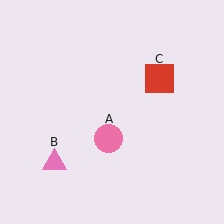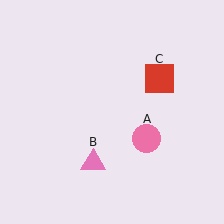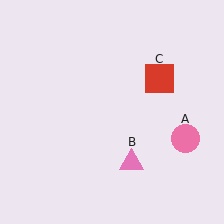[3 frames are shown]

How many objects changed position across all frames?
2 objects changed position: pink circle (object A), pink triangle (object B).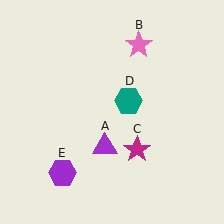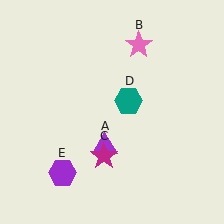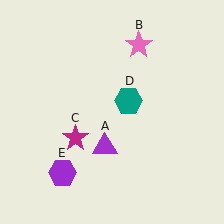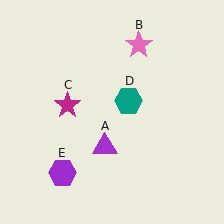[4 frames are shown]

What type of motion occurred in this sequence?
The magenta star (object C) rotated clockwise around the center of the scene.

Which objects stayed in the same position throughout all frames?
Purple triangle (object A) and pink star (object B) and teal hexagon (object D) and purple hexagon (object E) remained stationary.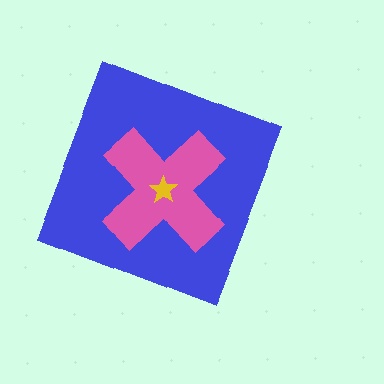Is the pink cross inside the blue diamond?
Yes.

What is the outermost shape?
The blue diamond.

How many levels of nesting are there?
3.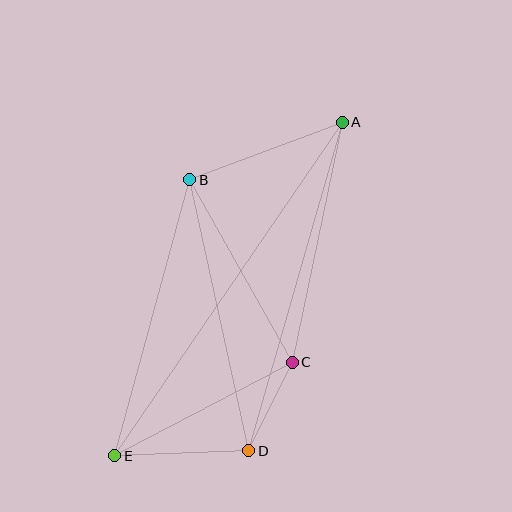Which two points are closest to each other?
Points C and D are closest to each other.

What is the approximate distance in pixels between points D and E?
The distance between D and E is approximately 134 pixels.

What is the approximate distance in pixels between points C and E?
The distance between C and E is approximately 201 pixels.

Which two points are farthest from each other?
Points A and E are farthest from each other.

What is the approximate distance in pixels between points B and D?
The distance between B and D is approximately 277 pixels.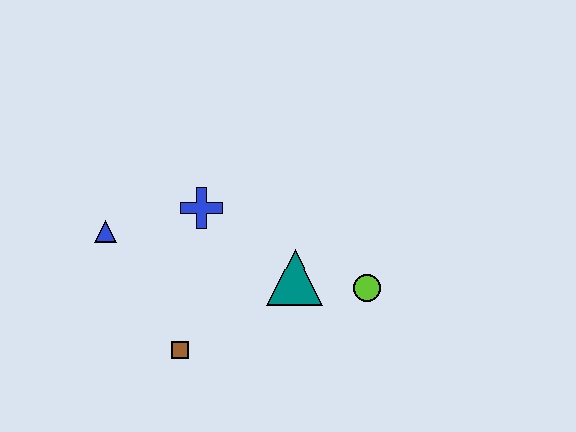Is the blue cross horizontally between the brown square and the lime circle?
Yes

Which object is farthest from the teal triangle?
The blue triangle is farthest from the teal triangle.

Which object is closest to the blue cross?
The blue triangle is closest to the blue cross.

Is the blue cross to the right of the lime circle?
No